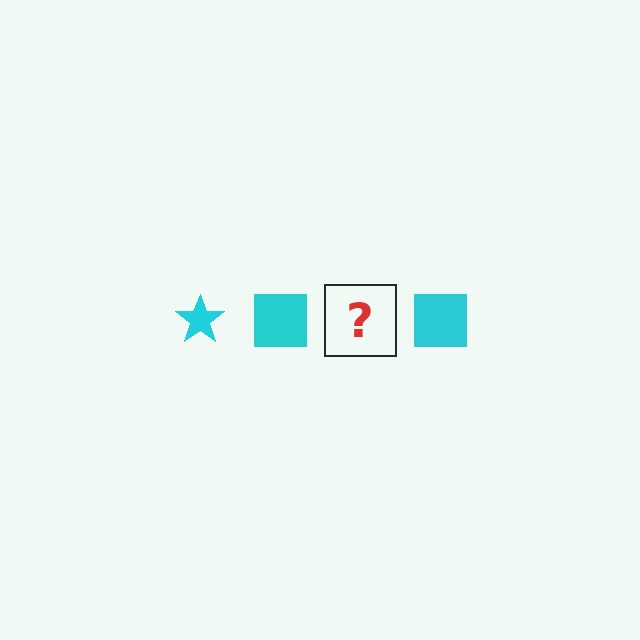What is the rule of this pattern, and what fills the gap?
The rule is that the pattern cycles through star, square shapes in cyan. The gap should be filled with a cyan star.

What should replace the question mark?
The question mark should be replaced with a cyan star.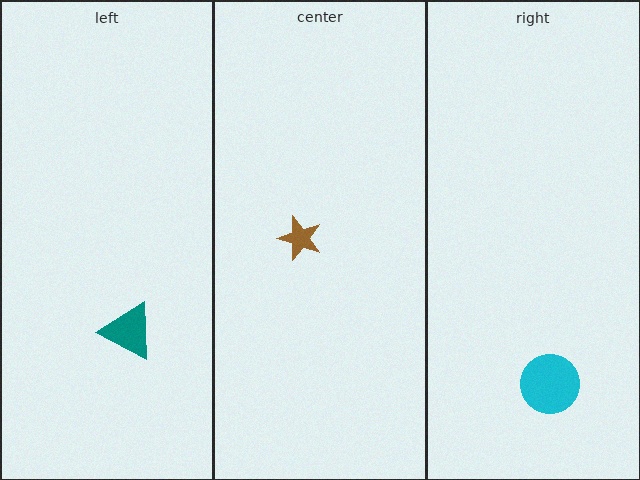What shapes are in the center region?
The brown star.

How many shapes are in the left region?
1.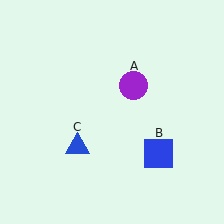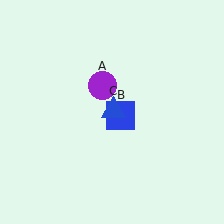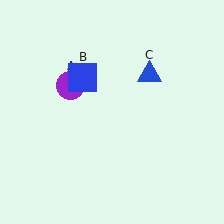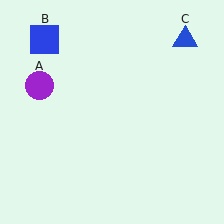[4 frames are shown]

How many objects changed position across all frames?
3 objects changed position: purple circle (object A), blue square (object B), blue triangle (object C).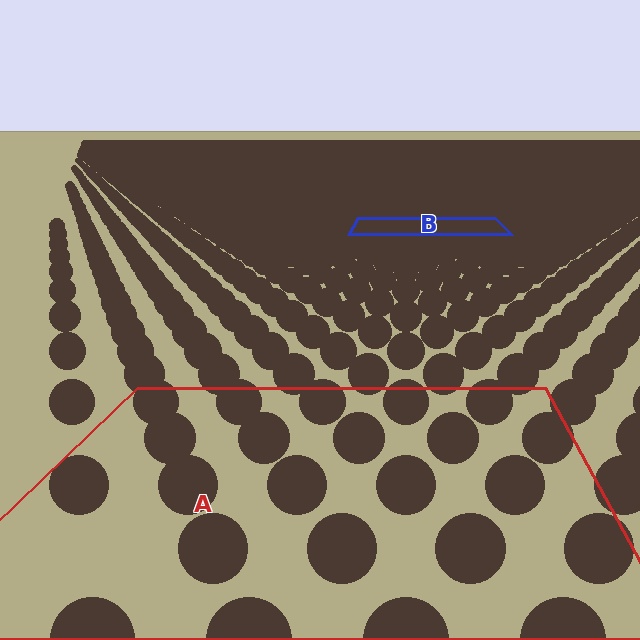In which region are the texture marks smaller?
The texture marks are smaller in region B, because it is farther away.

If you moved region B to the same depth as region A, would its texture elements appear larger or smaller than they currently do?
They would appear larger. At a closer depth, the same texture elements are projected at a bigger on-screen size.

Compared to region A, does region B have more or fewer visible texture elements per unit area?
Region B has more texture elements per unit area — they are packed more densely because it is farther away.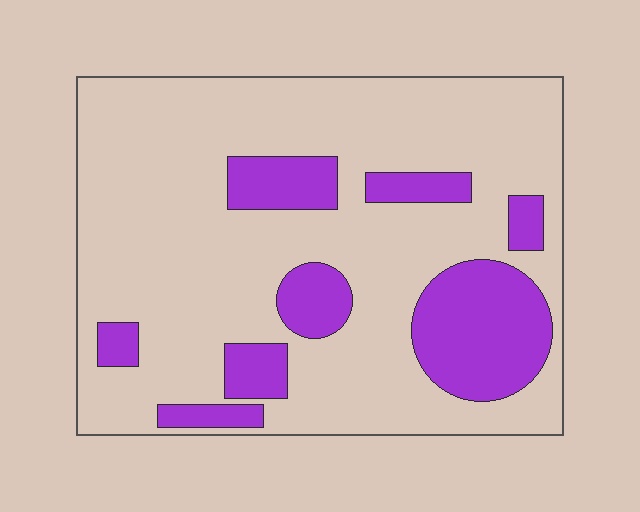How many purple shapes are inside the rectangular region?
8.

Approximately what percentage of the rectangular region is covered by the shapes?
Approximately 25%.